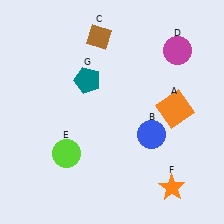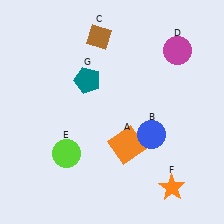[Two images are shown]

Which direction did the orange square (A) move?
The orange square (A) moved left.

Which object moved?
The orange square (A) moved left.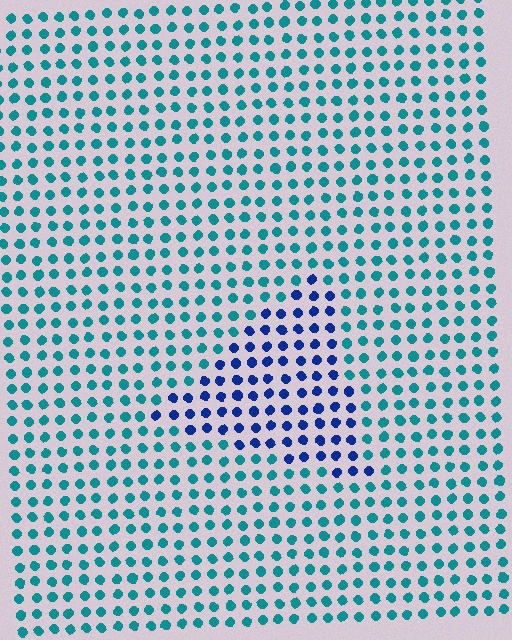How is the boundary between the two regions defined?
The boundary is defined purely by a slight shift in hue (about 45 degrees). Spacing, size, and orientation are identical on both sides.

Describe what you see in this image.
The image is filled with small teal elements in a uniform arrangement. A triangle-shaped region is visible where the elements are tinted to a slightly different hue, forming a subtle color boundary.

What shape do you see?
I see a triangle.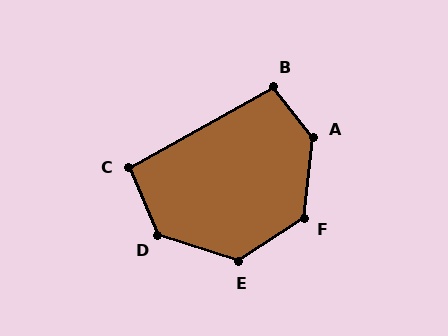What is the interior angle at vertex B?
Approximately 100 degrees (obtuse).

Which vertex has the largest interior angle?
A, at approximately 135 degrees.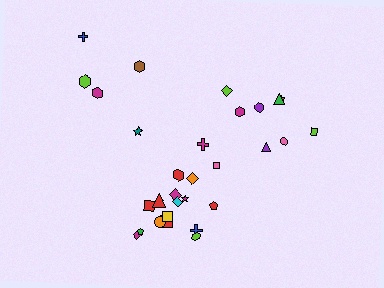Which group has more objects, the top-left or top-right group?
The top-right group.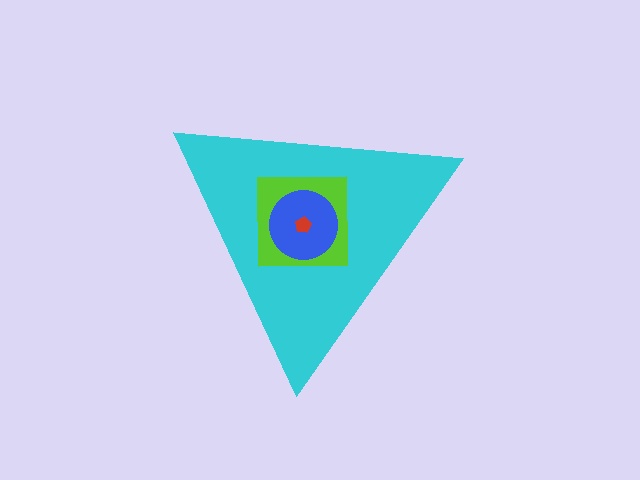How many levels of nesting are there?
4.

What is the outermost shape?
The cyan triangle.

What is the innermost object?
The red pentagon.